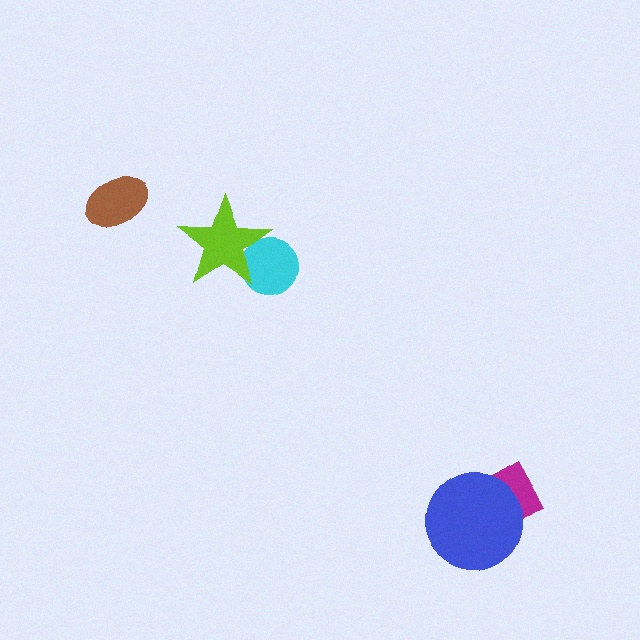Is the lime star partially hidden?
No, no other shape covers it.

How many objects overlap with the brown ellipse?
0 objects overlap with the brown ellipse.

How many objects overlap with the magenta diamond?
1 object overlaps with the magenta diamond.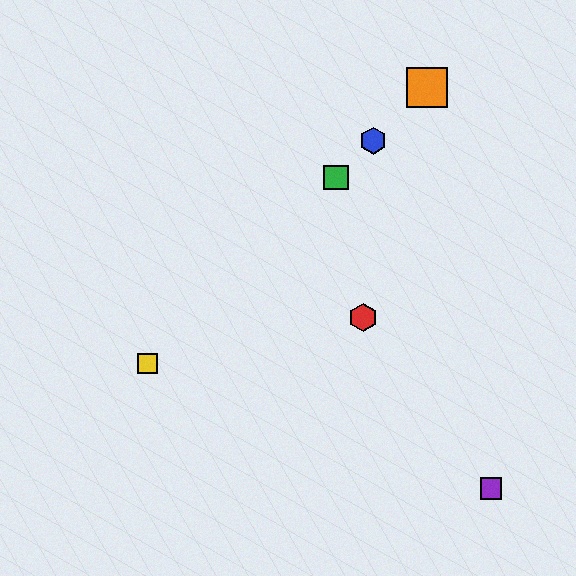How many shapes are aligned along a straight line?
4 shapes (the blue hexagon, the green square, the yellow square, the orange square) are aligned along a straight line.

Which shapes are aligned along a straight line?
The blue hexagon, the green square, the yellow square, the orange square are aligned along a straight line.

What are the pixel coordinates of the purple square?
The purple square is at (491, 488).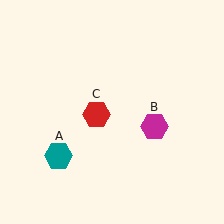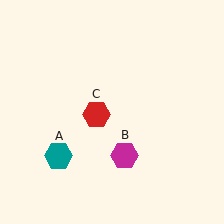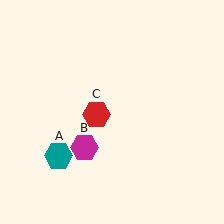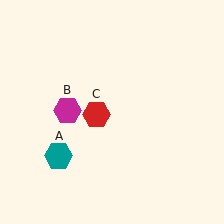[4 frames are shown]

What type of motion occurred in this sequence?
The magenta hexagon (object B) rotated clockwise around the center of the scene.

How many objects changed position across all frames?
1 object changed position: magenta hexagon (object B).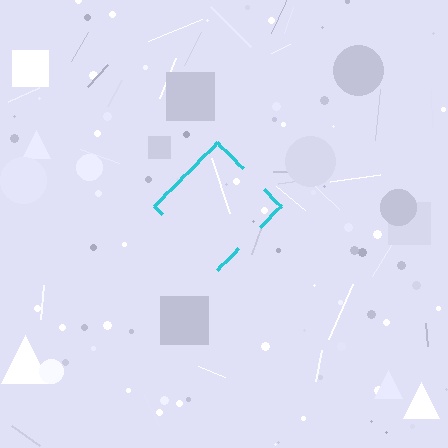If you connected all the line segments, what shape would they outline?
They would outline a diamond.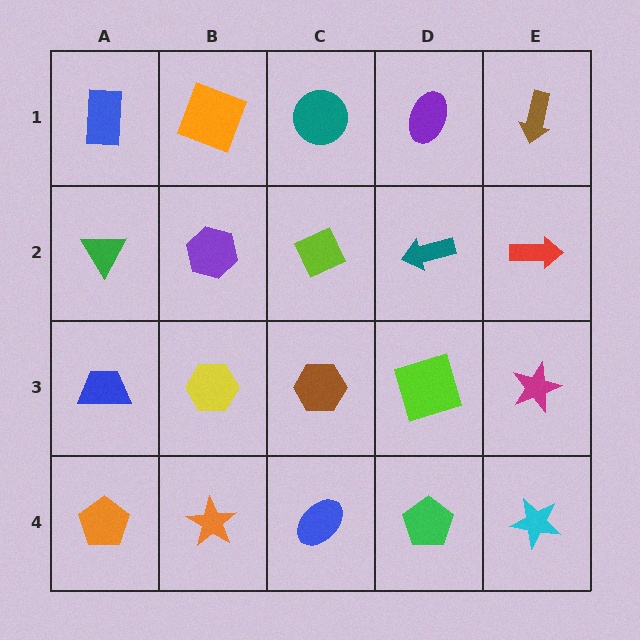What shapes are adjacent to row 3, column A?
A green triangle (row 2, column A), an orange pentagon (row 4, column A), a yellow hexagon (row 3, column B).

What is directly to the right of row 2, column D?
A red arrow.